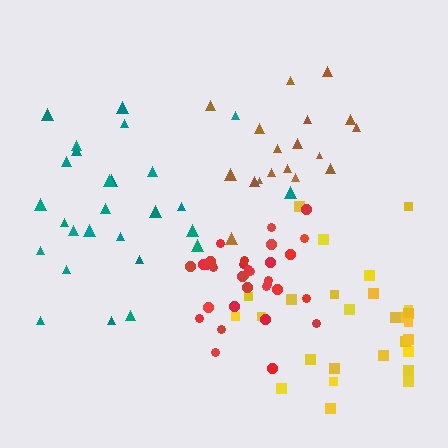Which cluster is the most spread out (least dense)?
Yellow.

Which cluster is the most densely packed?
Red.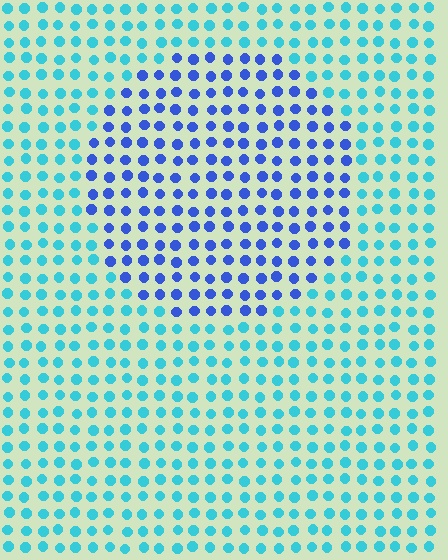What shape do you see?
I see a circle.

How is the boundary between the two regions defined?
The boundary is defined purely by a slight shift in hue (about 43 degrees). Spacing, size, and orientation are identical on both sides.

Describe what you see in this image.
The image is filled with small cyan elements in a uniform arrangement. A circle-shaped region is visible where the elements are tinted to a slightly different hue, forming a subtle color boundary.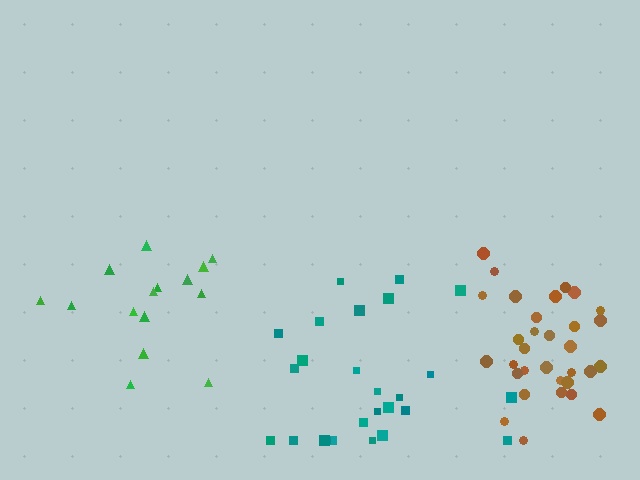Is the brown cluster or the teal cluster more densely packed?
Brown.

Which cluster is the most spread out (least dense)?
Green.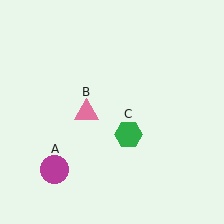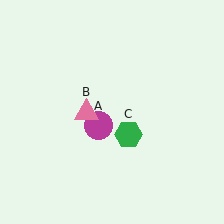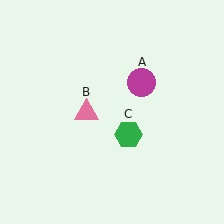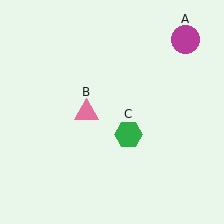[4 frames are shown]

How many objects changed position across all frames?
1 object changed position: magenta circle (object A).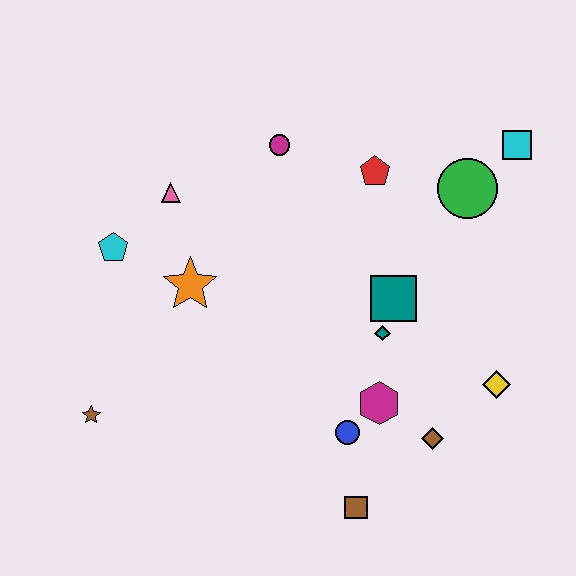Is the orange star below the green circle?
Yes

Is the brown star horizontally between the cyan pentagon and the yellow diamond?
No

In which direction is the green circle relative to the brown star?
The green circle is to the right of the brown star.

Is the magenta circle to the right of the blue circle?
No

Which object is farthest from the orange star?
The cyan square is farthest from the orange star.